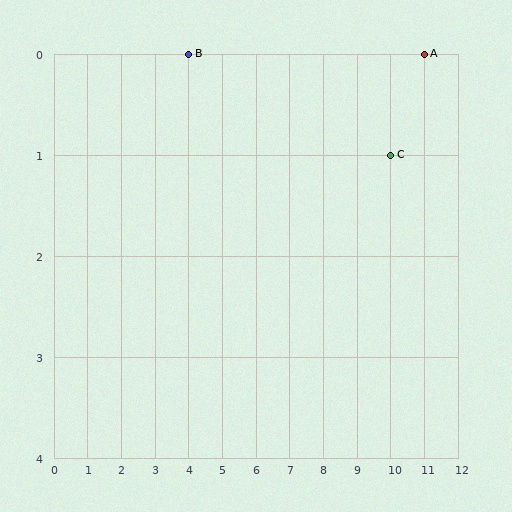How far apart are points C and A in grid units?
Points C and A are 1 column and 1 row apart (about 1.4 grid units diagonally).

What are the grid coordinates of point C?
Point C is at grid coordinates (10, 1).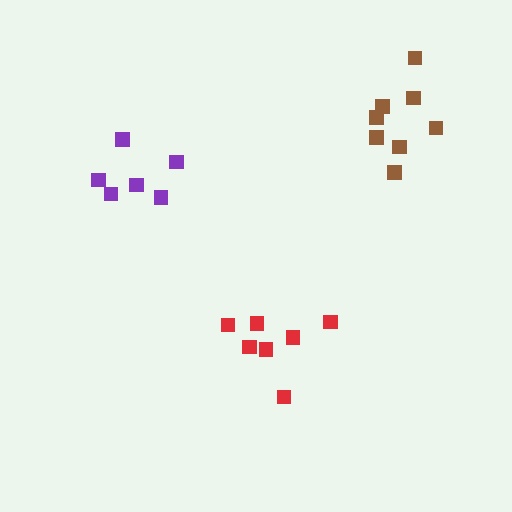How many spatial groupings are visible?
There are 3 spatial groupings.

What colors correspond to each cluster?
The clusters are colored: purple, brown, red.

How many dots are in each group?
Group 1: 6 dots, Group 2: 8 dots, Group 3: 7 dots (21 total).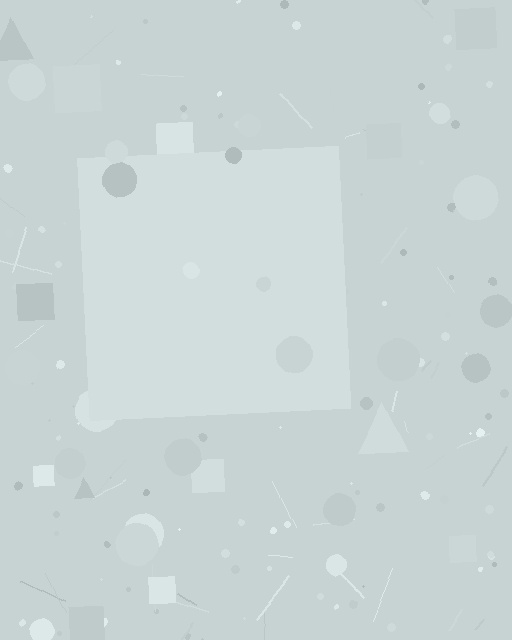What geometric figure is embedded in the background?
A square is embedded in the background.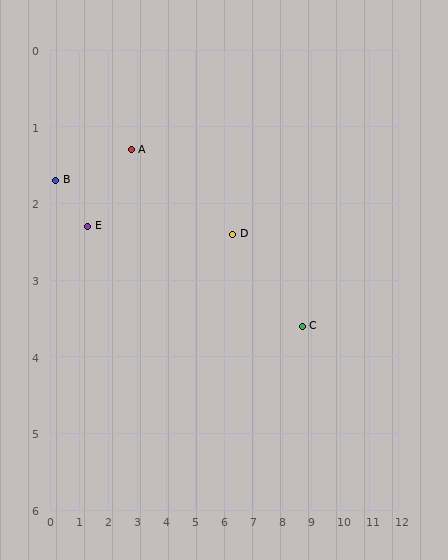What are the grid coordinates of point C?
Point C is at approximately (8.7, 3.6).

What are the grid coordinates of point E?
Point E is at approximately (1.3, 2.3).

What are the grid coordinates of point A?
Point A is at approximately (2.8, 1.3).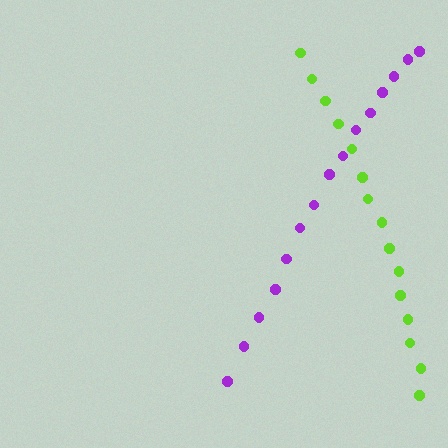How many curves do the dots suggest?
There are 2 distinct paths.